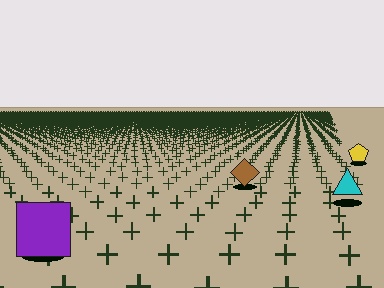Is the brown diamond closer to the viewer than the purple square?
No. The purple square is closer — you can tell from the texture gradient: the ground texture is coarser near it.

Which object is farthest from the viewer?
The yellow pentagon is farthest from the viewer. It appears smaller and the ground texture around it is denser.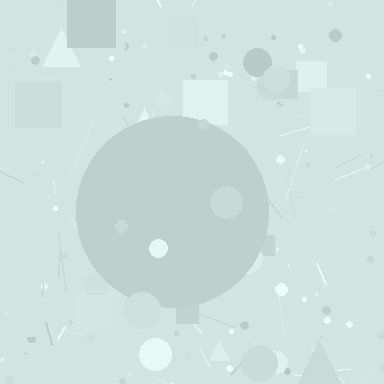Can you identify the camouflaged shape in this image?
The camouflaged shape is a circle.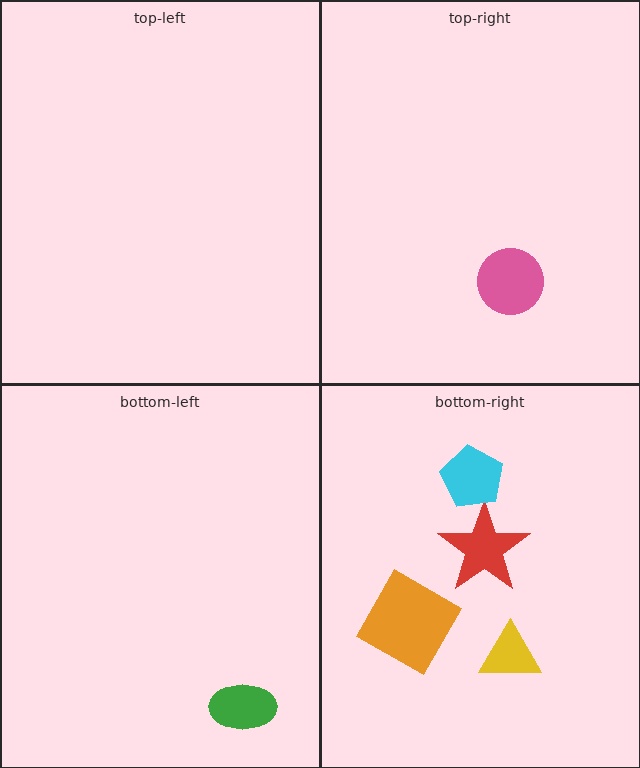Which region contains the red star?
The bottom-right region.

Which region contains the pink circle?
The top-right region.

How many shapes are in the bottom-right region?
4.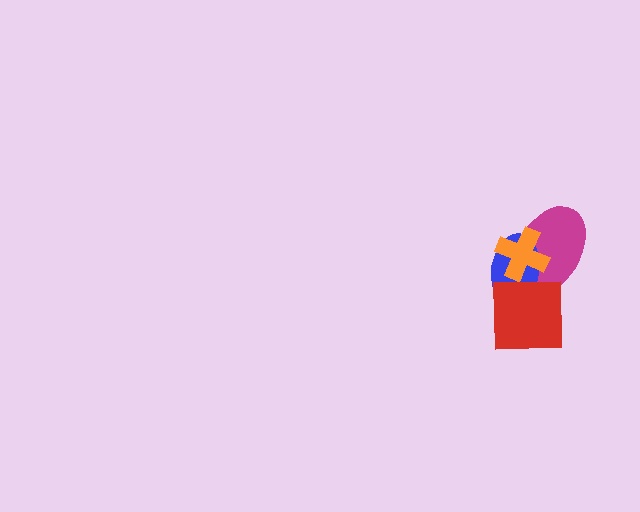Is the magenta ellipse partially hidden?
Yes, it is partially covered by another shape.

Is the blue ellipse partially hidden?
Yes, it is partially covered by another shape.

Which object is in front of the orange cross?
The red square is in front of the orange cross.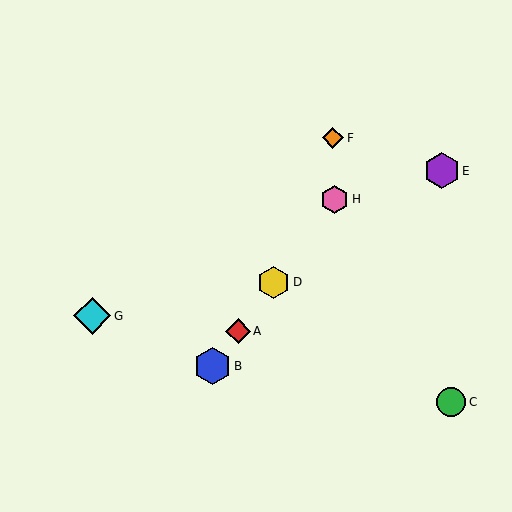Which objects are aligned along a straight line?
Objects A, B, D, H are aligned along a straight line.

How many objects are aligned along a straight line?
4 objects (A, B, D, H) are aligned along a straight line.